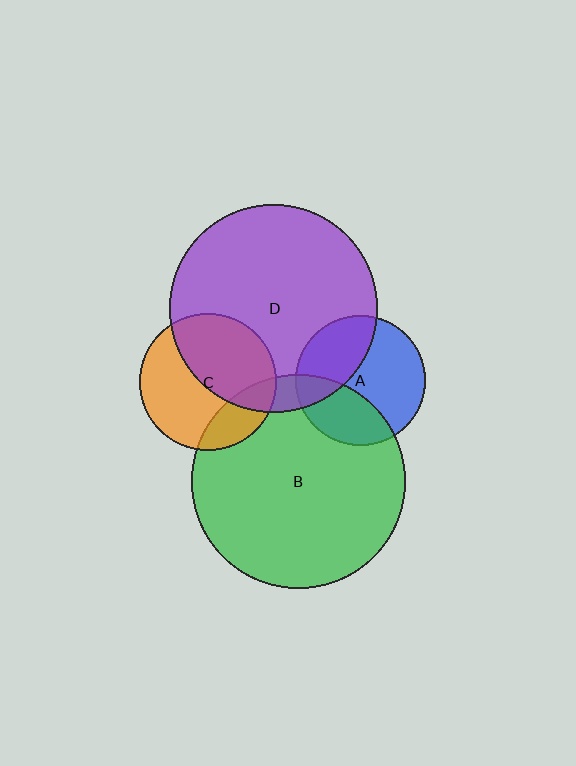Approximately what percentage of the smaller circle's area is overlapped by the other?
Approximately 35%.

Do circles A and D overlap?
Yes.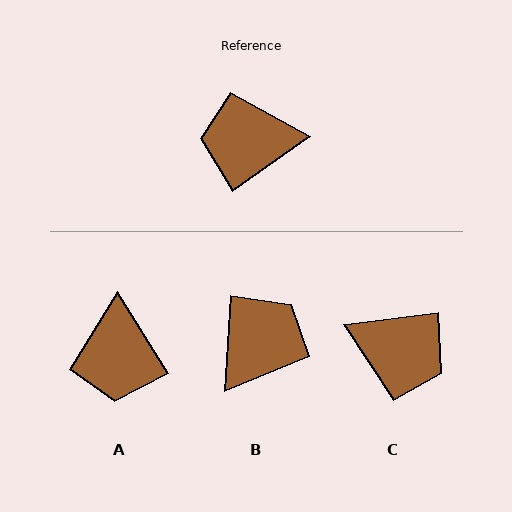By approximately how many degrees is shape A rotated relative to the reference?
Approximately 87 degrees counter-clockwise.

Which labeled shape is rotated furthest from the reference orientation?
C, about 152 degrees away.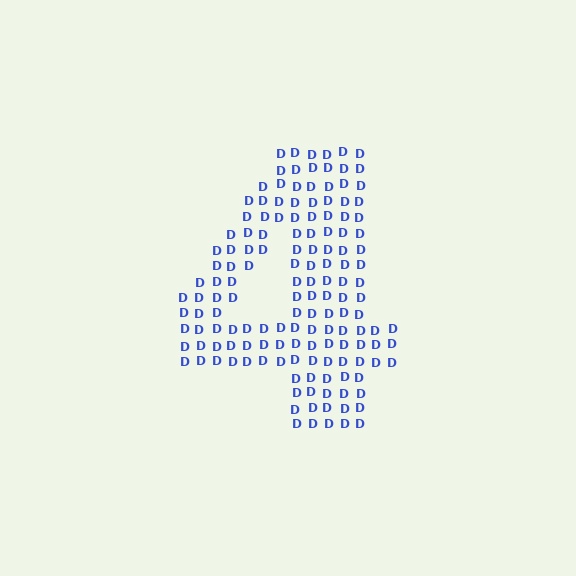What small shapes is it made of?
It is made of small letter D's.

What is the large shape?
The large shape is the digit 4.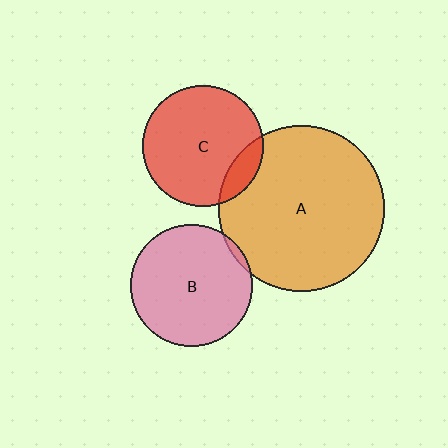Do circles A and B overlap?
Yes.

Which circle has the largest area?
Circle A (orange).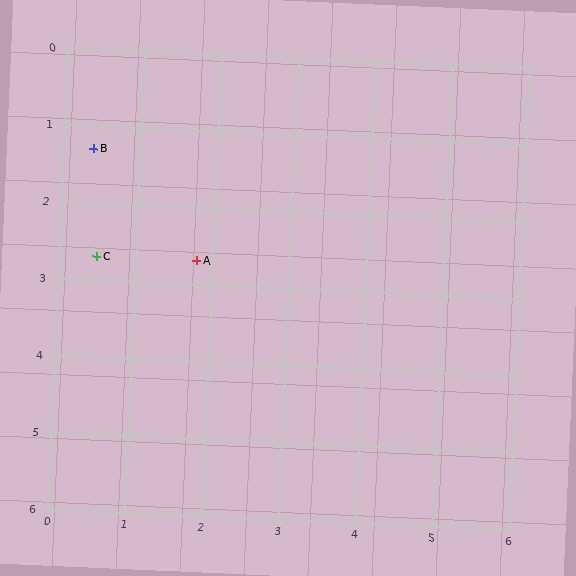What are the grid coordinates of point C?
Point C is at approximately (0.5, 2.7).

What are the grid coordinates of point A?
Point A is at approximately (1.8, 2.7).